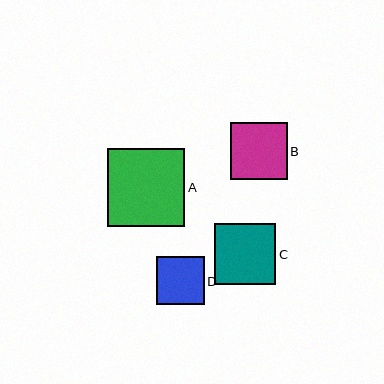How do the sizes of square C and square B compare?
Square C and square B are approximately the same size.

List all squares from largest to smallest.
From largest to smallest: A, C, B, D.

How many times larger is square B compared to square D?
Square B is approximately 1.2 times the size of square D.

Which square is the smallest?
Square D is the smallest with a size of approximately 48 pixels.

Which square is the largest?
Square A is the largest with a size of approximately 78 pixels.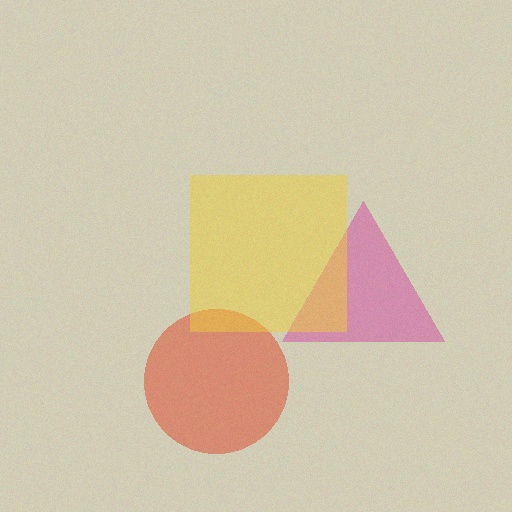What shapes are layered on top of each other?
The layered shapes are: a magenta triangle, a red circle, a yellow square.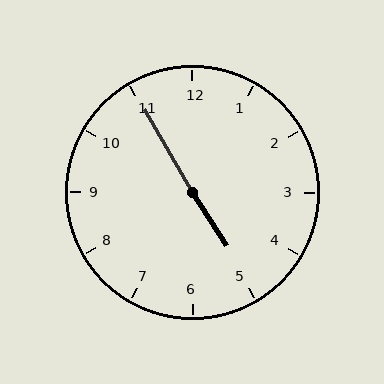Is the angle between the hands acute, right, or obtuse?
It is obtuse.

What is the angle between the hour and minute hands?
Approximately 178 degrees.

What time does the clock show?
4:55.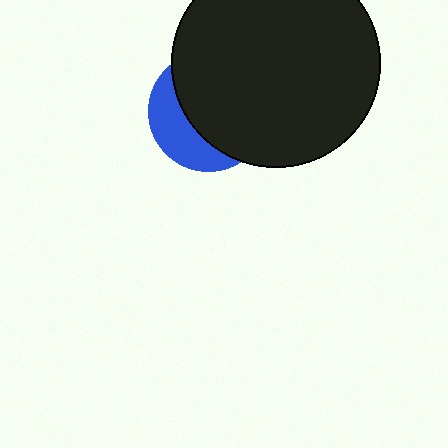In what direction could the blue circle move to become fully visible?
The blue circle could move left. That would shift it out from behind the black circle entirely.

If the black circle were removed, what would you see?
You would see the complete blue circle.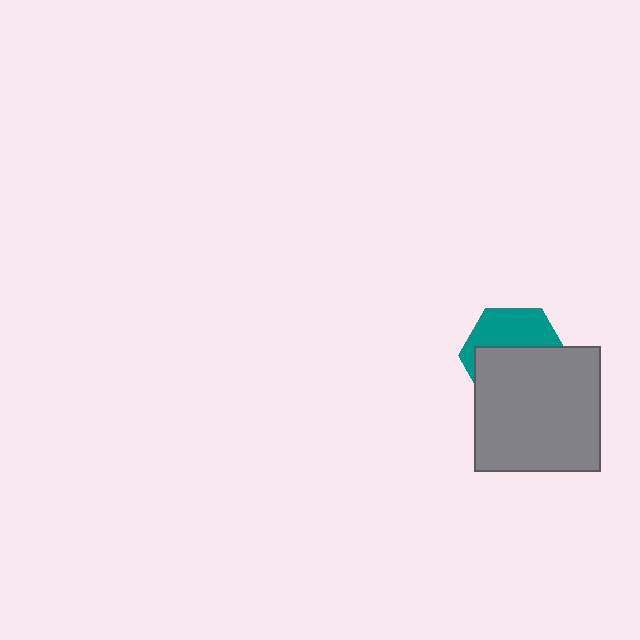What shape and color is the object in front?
The object in front is a gray square.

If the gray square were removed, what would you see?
You would see the complete teal hexagon.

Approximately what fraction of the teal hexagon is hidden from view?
Roughly 59% of the teal hexagon is hidden behind the gray square.